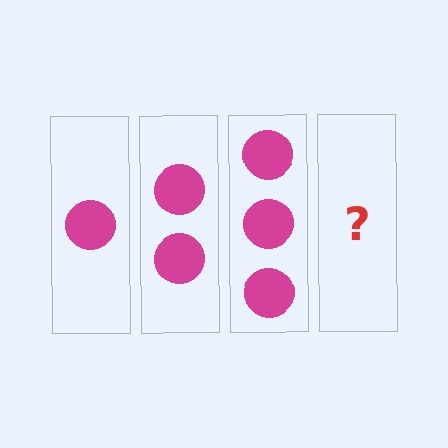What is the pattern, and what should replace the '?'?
The pattern is that each step adds one more circle. The '?' should be 4 circles.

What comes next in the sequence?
The next element should be 4 circles.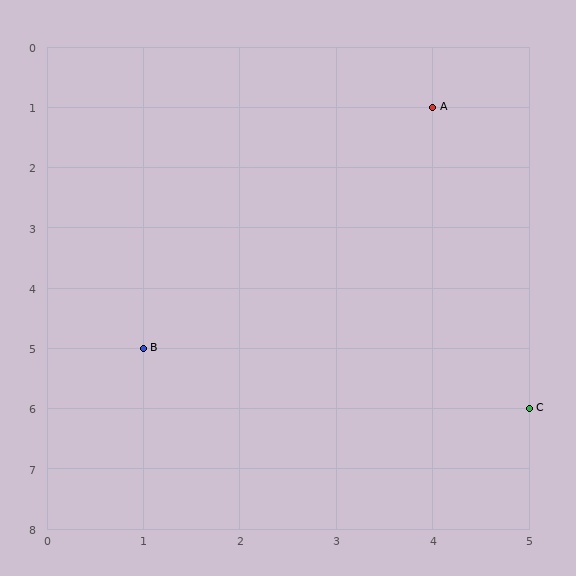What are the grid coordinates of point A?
Point A is at grid coordinates (4, 1).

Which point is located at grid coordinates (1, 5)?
Point B is at (1, 5).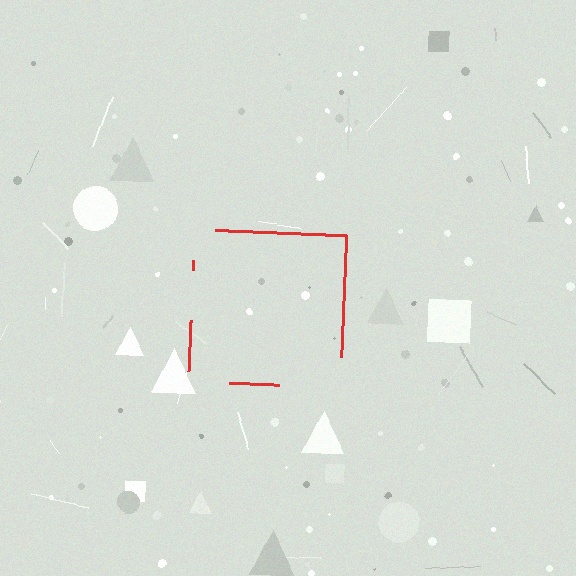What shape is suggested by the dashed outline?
The dashed outline suggests a square.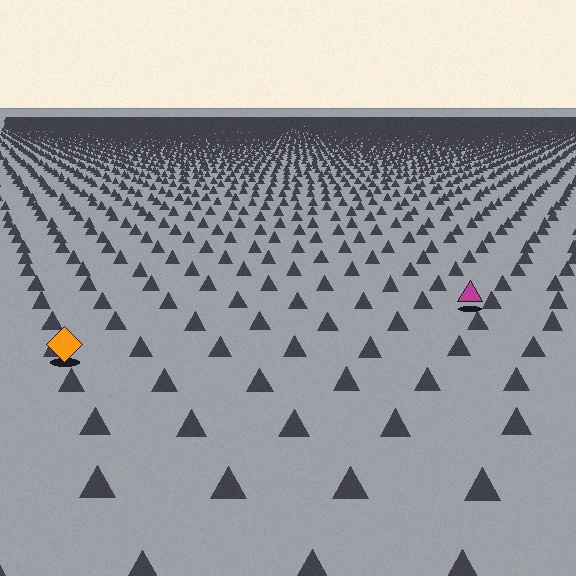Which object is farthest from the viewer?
The magenta triangle is farthest from the viewer. It appears smaller and the ground texture around it is denser.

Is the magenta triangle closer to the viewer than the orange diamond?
No. The orange diamond is closer — you can tell from the texture gradient: the ground texture is coarser near it.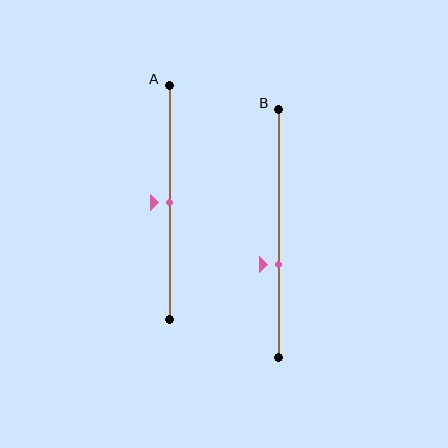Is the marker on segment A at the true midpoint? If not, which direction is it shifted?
Yes, the marker on segment A is at the true midpoint.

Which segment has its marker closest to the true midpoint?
Segment A has its marker closest to the true midpoint.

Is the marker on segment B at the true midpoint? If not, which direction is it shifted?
No, the marker on segment B is shifted downward by about 13% of the segment length.